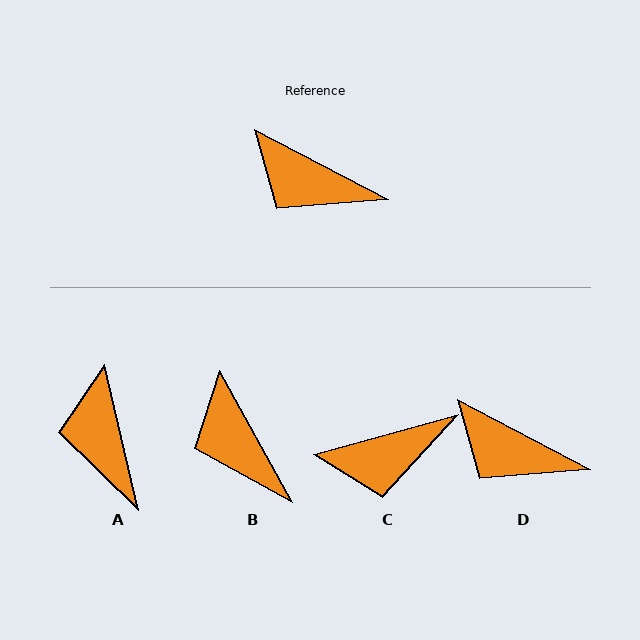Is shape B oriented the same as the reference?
No, it is off by about 33 degrees.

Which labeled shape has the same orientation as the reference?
D.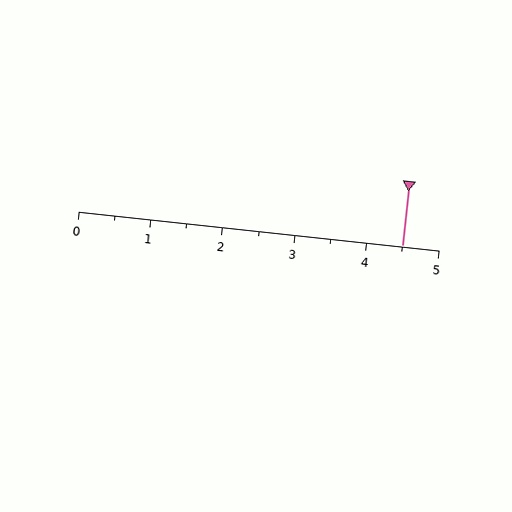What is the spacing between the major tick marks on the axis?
The major ticks are spaced 1 apart.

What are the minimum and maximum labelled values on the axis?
The axis runs from 0 to 5.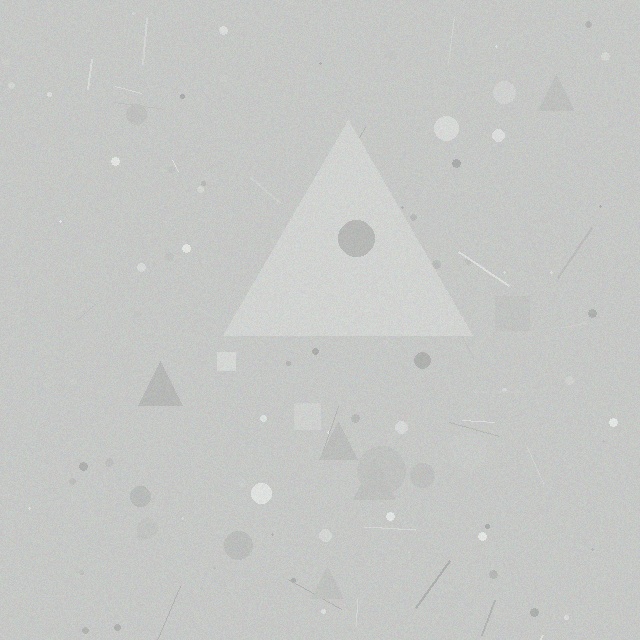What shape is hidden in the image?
A triangle is hidden in the image.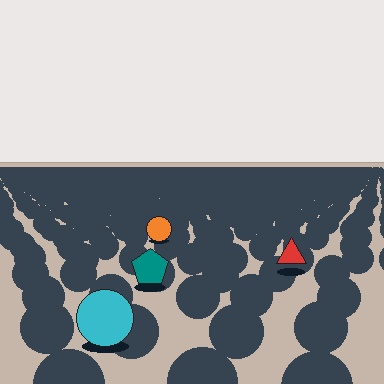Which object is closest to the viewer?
The cyan circle is closest. The texture marks near it are larger and more spread out.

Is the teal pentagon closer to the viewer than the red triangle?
Yes. The teal pentagon is closer — you can tell from the texture gradient: the ground texture is coarser near it.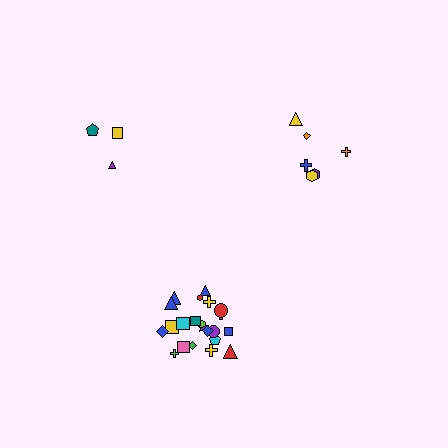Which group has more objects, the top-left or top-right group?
The top-right group.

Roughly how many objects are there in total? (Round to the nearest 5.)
Roughly 30 objects in total.